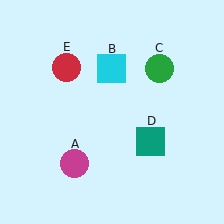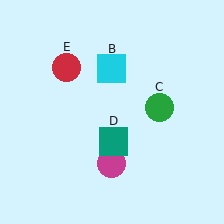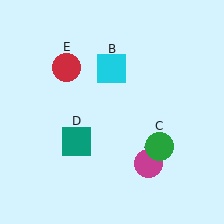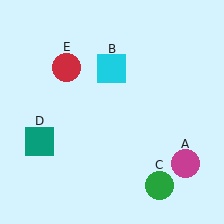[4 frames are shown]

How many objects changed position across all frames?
3 objects changed position: magenta circle (object A), green circle (object C), teal square (object D).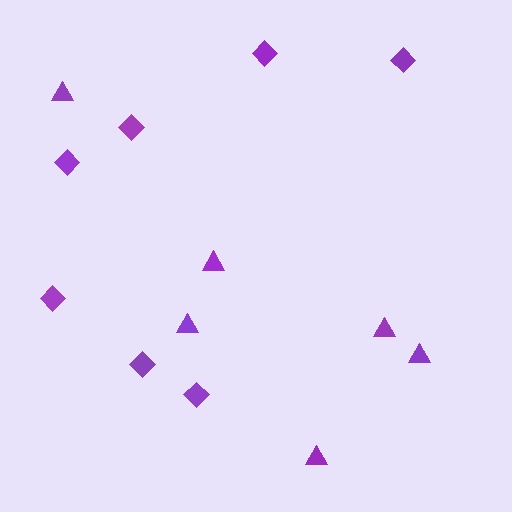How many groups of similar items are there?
There are 2 groups: one group of triangles (6) and one group of diamonds (7).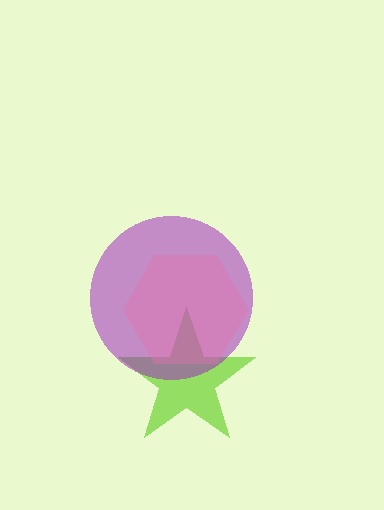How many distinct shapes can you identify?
There are 3 distinct shapes: a lime star, a purple circle, a pink hexagon.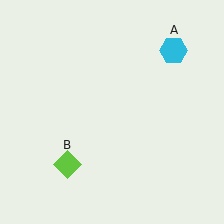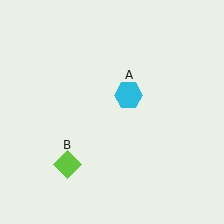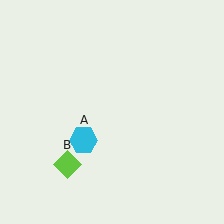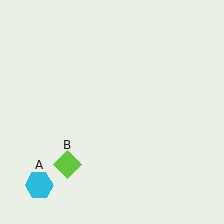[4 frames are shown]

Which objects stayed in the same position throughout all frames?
Lime diamond (object B) remained stationary.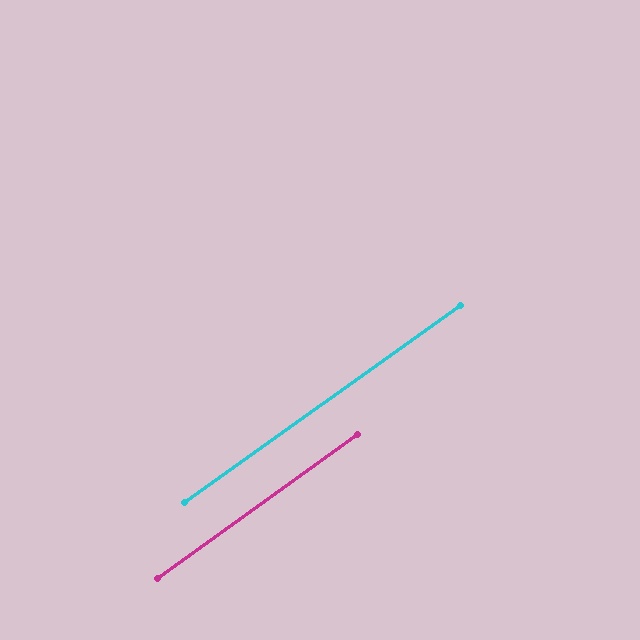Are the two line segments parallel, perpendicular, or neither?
Parallel — their directions differ by only 0.3°.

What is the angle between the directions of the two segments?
Approximately 0 degrees.